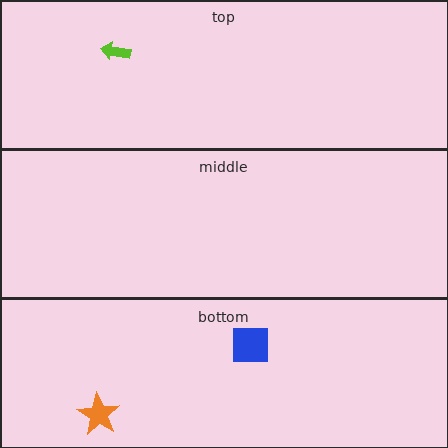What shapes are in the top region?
The lime arrow.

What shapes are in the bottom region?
The blue square, the orange star.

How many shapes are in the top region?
1.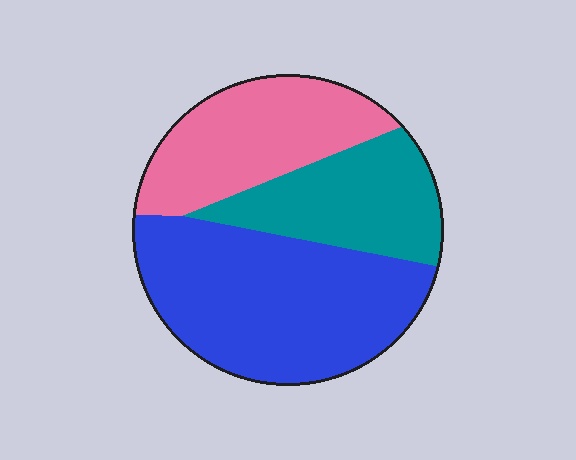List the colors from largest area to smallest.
From largest to smallest: blue, pink, teal.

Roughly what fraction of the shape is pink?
Pink takes up between a sixth and a third of the shape.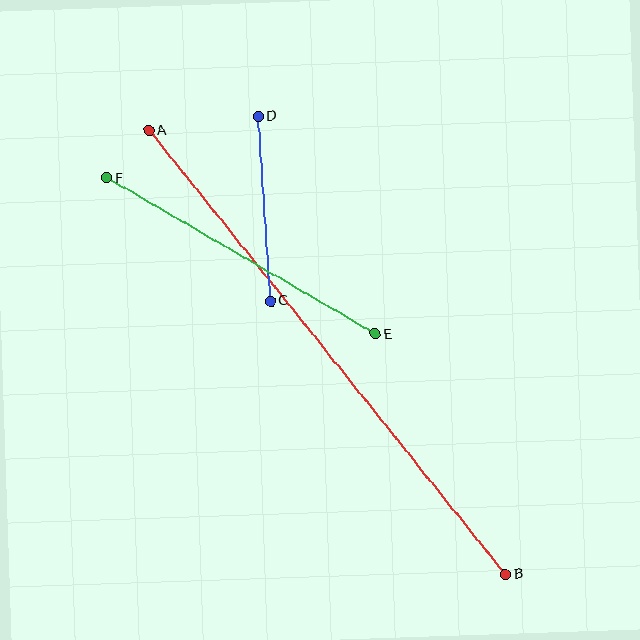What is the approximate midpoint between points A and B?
The midpoint is at approximately (327, 352) pixels.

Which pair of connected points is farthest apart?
Points A and B are farthest apart.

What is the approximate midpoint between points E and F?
The midpoint is at approximately (241, 256) pixels.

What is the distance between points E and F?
The distance is approximately 310 pixels.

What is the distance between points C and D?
The distance is approximately 185 pixels.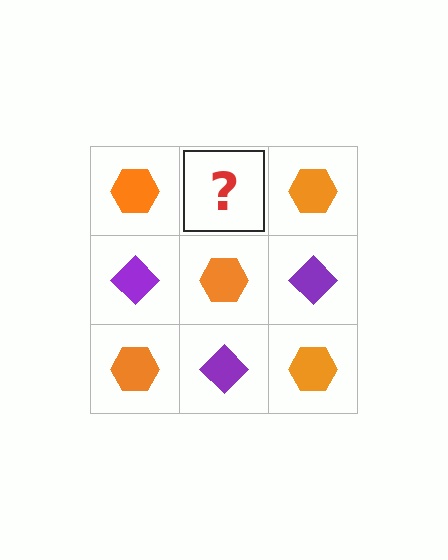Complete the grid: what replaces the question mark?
The question mark should be replaced with a purple diamond.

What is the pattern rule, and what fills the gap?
The rule is that it alternates orange hexagon and purple diamond in a checkerboard pattern. The gap should be filled with a purple diamond.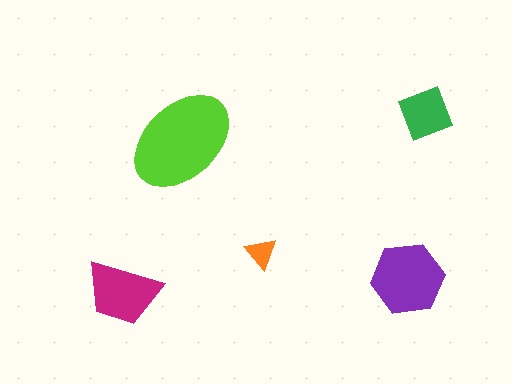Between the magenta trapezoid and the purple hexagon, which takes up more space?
The purple hexagon.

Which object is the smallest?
The orange triangle.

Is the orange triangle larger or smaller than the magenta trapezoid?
Smaller.